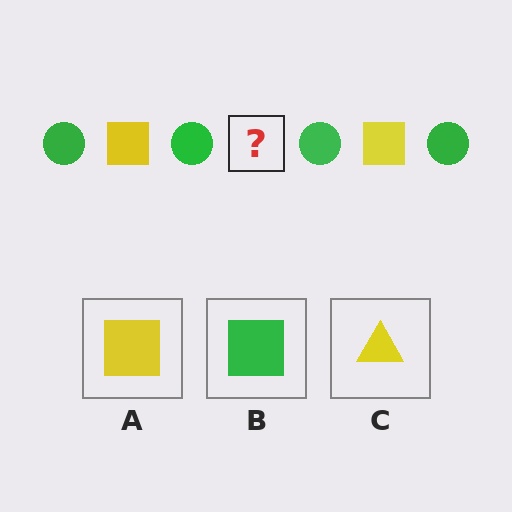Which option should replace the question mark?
Option A.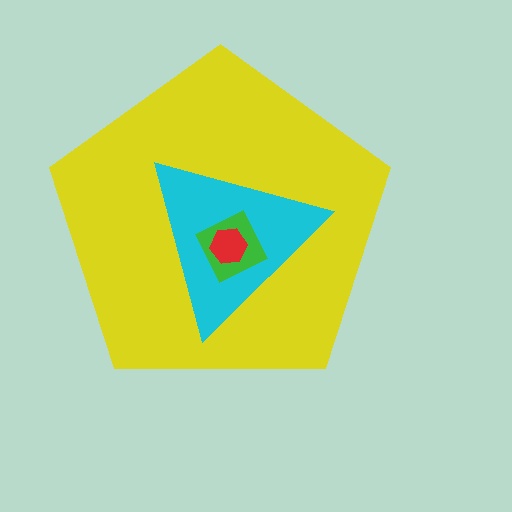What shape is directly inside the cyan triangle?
The green diamond.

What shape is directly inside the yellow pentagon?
The cyan triangle.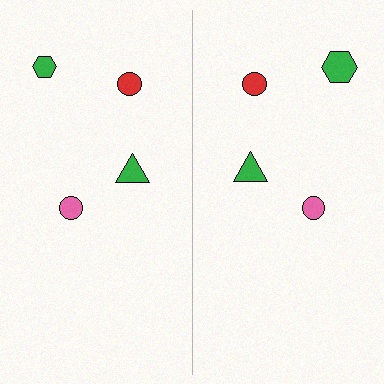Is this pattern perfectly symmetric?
No, the pattern is not perfectly symmetric. The green hexagon on the right side has a different size than its mirror counterpart.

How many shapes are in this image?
There are 8 shapes in this image.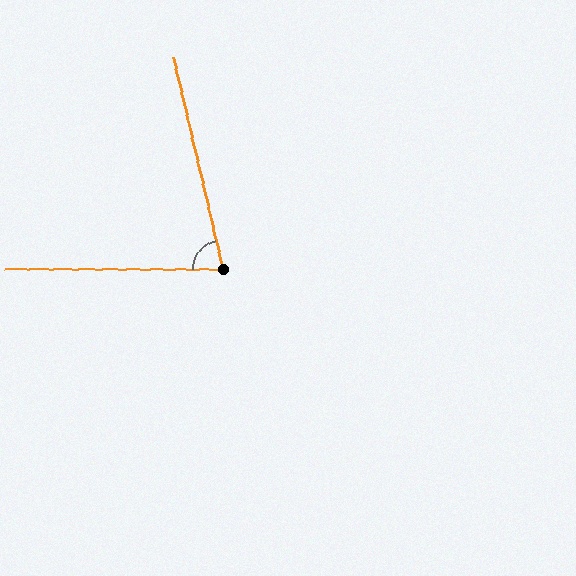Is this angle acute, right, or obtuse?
It is acute.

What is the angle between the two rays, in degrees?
Approximately 77 degrees.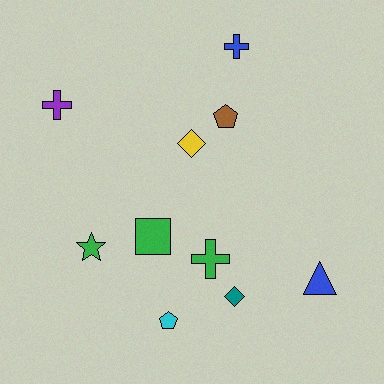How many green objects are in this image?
There are 3 green objects.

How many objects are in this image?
There are 10 objects.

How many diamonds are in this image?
There are 2 diamonds.